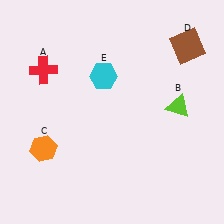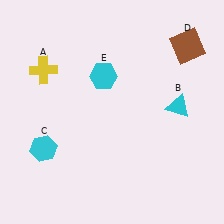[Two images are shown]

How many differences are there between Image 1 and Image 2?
There are 3 differences between the two images.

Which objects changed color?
A changed from red to yellow. B changed from lime to cyan. C changed from orange to cyan.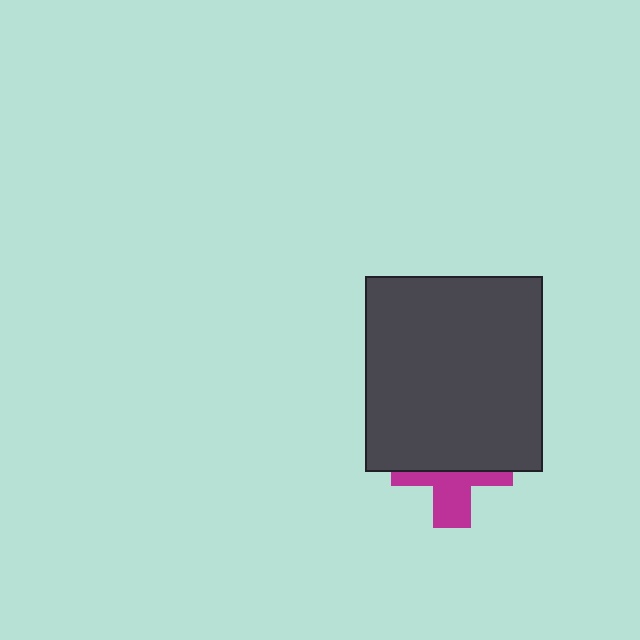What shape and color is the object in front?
The object in front is a dark gray rectangle.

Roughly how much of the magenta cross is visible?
A small part of it is visible (roughly 43%).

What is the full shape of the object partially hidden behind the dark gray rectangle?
The partially hidden object is a magenta cross.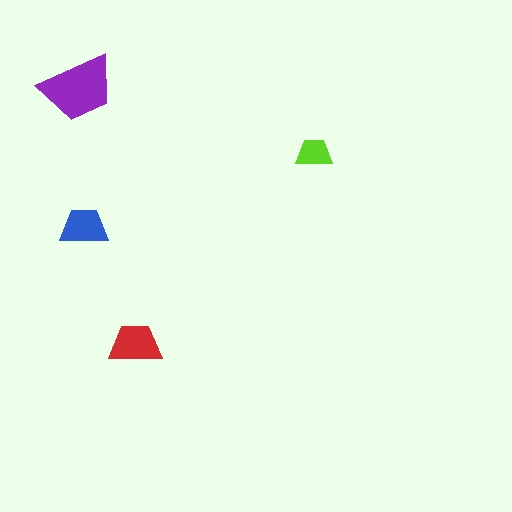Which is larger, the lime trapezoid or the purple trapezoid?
The purple one.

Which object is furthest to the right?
The lime trapezoid is rightmost.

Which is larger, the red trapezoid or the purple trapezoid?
The purple one.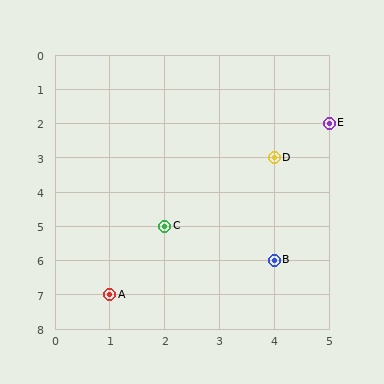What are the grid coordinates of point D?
Point D is at grid coordinates (4, 3).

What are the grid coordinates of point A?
Point A is at grid coordinates (1, 7).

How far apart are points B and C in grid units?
Points B and C are 2 columns and 1 row apart (about 2.2 grid units diagonally).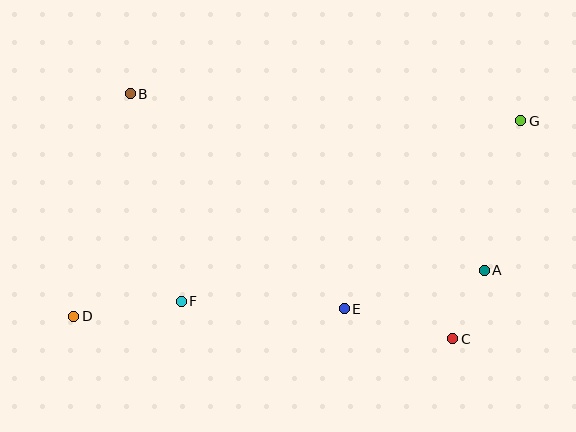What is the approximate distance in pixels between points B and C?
The distance between B and C is approximately 405 pixels.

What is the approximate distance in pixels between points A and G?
The distance between A and G is approximately 154 pixels.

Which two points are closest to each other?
Points A and C are closest to each other.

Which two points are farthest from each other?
Points D and G are farthest from each other.